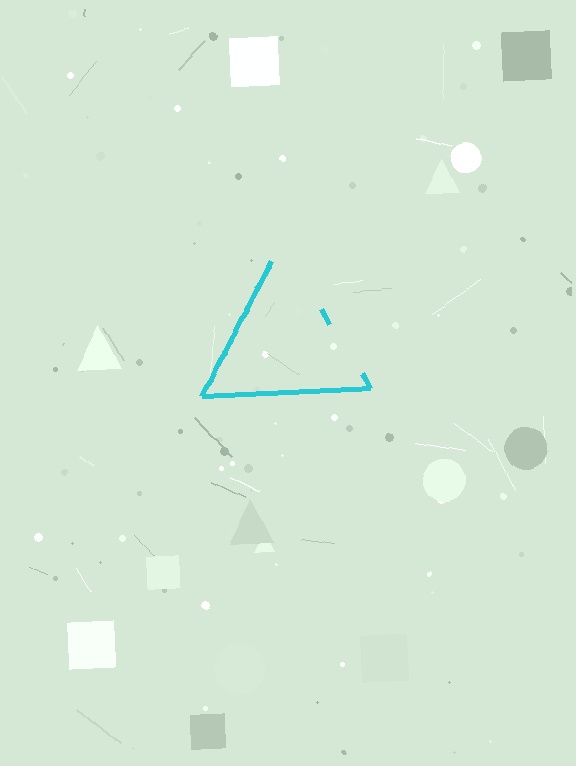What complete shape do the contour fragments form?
The contour fragments form a triangle.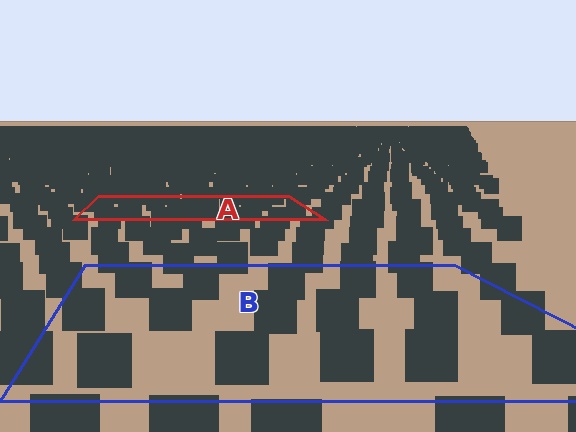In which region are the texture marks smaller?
The texture marks are smaller in region A, because it is farther away.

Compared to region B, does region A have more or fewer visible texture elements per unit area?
Region A has more texture elements per unit area — they are packed more densely because it is farther away.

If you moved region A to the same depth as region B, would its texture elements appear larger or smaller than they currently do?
They would appear larger. At a closer depth, the same texture elements are projected at a bigger on-screen size.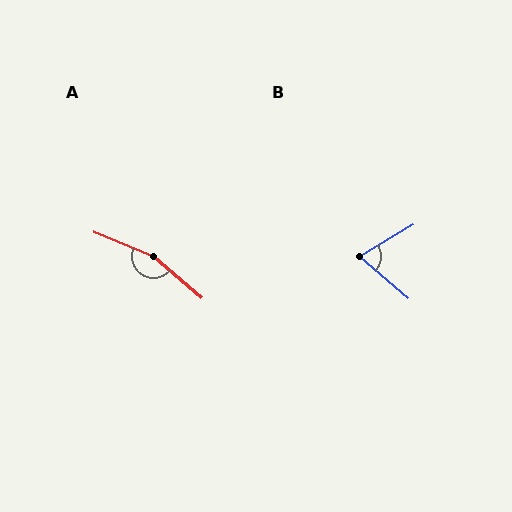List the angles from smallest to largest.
B (72°), A (162°).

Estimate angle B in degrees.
Approximately 72 degrees.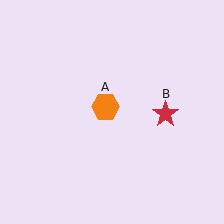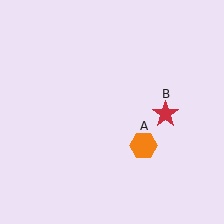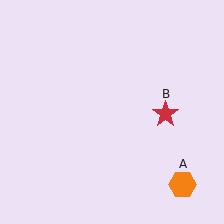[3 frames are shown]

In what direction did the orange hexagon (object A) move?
The orange hexagon (object A) moved down and to the right.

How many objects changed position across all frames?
1 object changed position: orange hexagon (object A).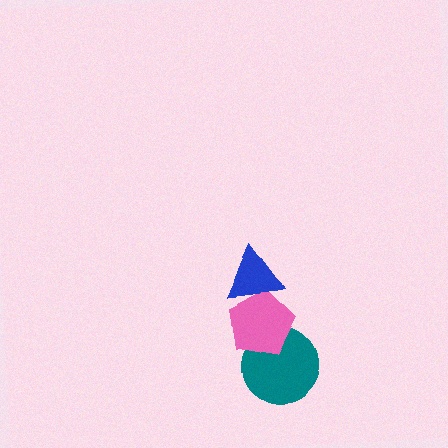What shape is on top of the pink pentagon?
The blue triangle is on top of the pink pentagon.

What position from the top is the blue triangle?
The blue triangle is 1st from the top.